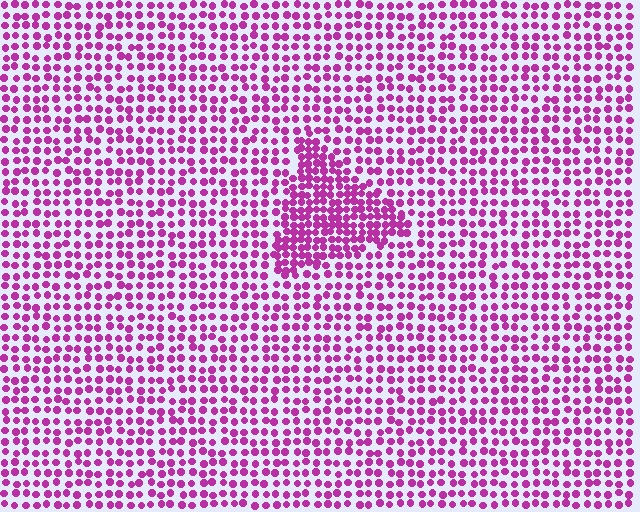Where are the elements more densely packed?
The elements are more densely packed inside the triangle boundary.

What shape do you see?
I see a triangle.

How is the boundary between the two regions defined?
The boundary is defined by a change in element density (approximately 1.9x ratio). All elements are the same color, size, and shape.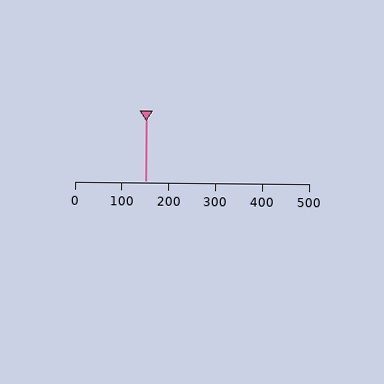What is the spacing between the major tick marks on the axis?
The major ticks are spaced 100 apart.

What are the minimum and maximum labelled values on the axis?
The axis runs from 0 to 500.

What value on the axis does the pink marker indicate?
The marker indicates approximately 150.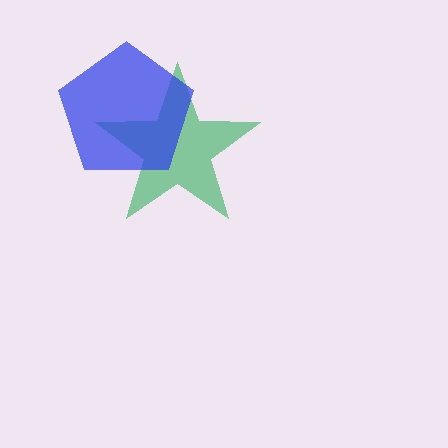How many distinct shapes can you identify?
There are 2 distinct shapes: a green star, a blue pentagon.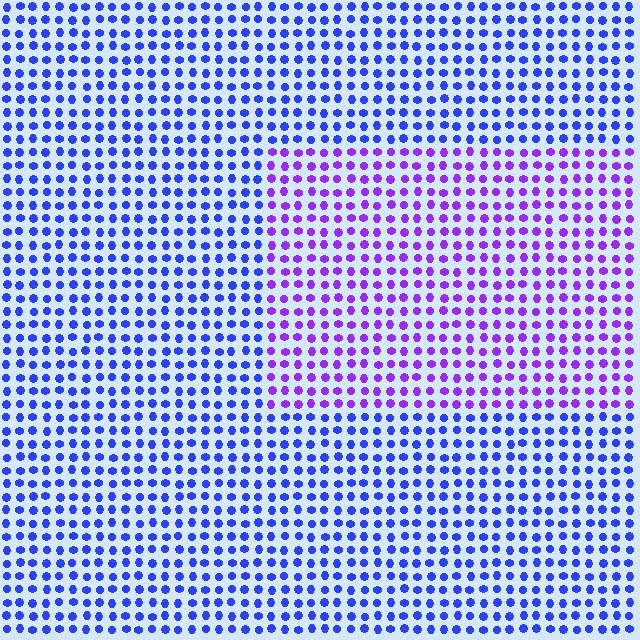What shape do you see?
I see a rectangle.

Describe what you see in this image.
The image is filled with small blue elements in a uniform arrangement. A rectangle-shaped region is visible where the elements are tinted to a slightly different hue, forming a subtle color boundary.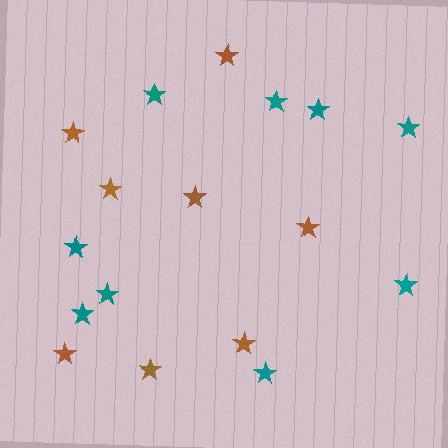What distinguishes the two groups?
There are 2 groups: one group of brown stars (8) and one group of teal stars (9).